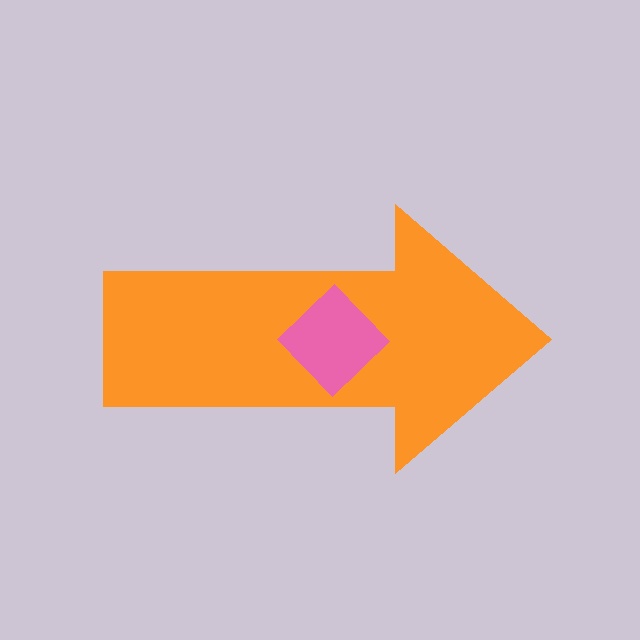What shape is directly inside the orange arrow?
The pink diamond.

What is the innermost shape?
The pink diamond.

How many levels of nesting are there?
2.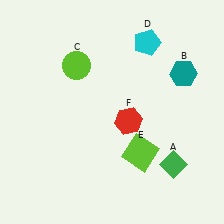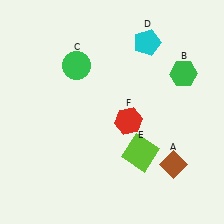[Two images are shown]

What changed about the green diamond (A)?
In Image 1, A is green. In Image 2, it changed to brown.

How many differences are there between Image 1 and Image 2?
There are 3 differences between the two images.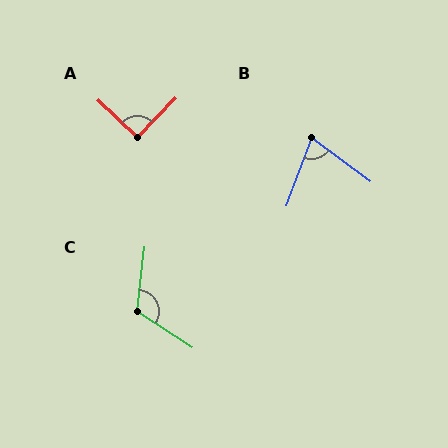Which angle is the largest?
C, at approximately 116 degrees.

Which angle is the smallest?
B, at approximately 74 degrees.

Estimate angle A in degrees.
Approximately 90 degrees.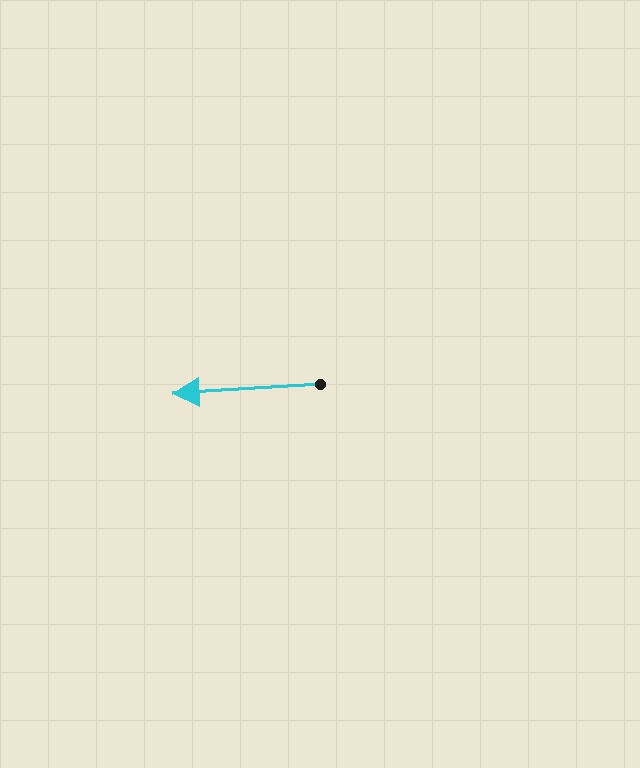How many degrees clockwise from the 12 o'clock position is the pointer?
Approximately 266 degrees.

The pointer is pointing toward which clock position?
Roughly 9 o'clock.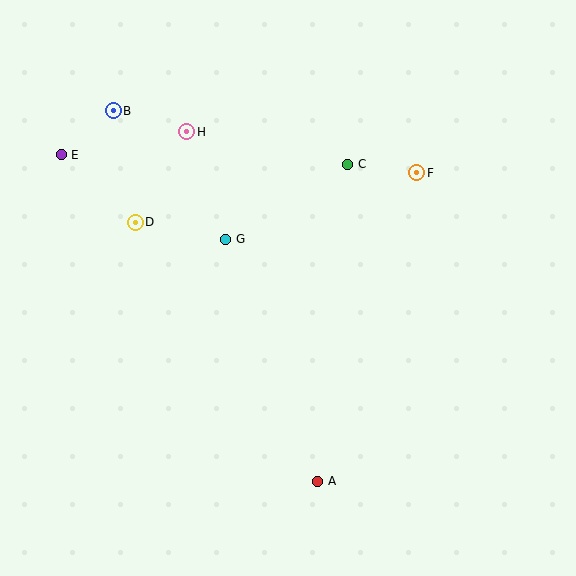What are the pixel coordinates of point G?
Point G is at (226, 239).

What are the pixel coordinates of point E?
Point E is at (61, 155).